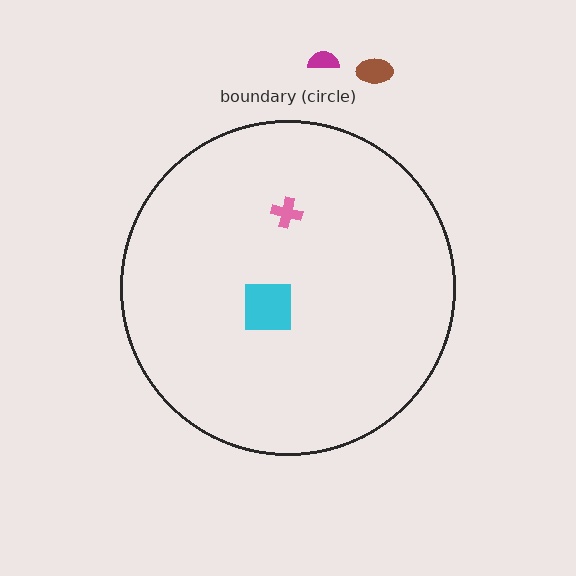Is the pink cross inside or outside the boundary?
Inside.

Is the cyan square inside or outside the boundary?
Inside.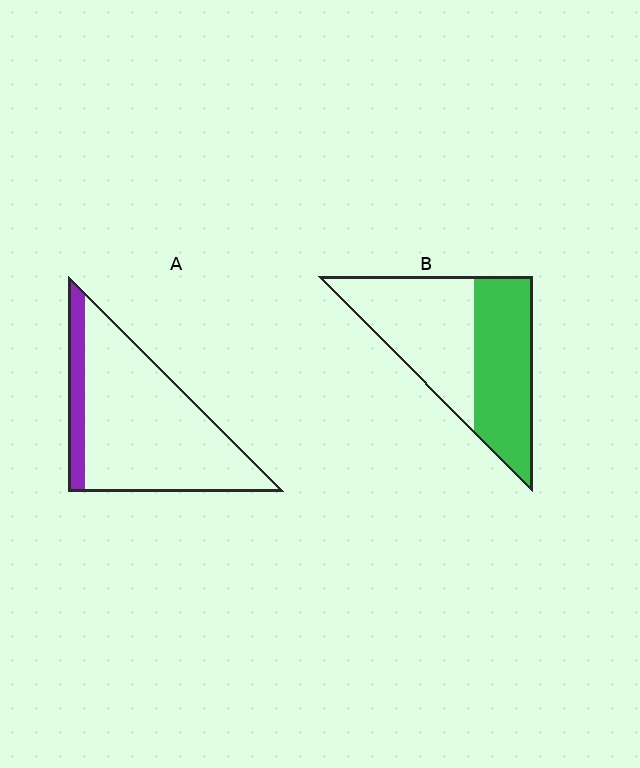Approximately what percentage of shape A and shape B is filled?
A is approximately 15% and B is approximately 45%.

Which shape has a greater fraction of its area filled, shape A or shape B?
Shape B.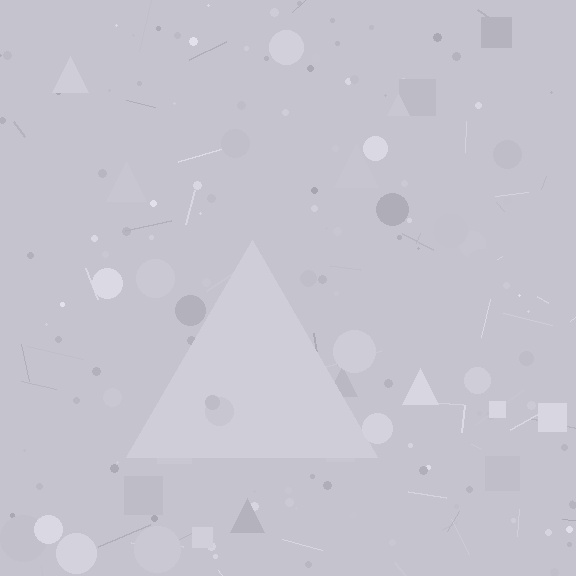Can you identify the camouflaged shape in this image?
The camouflaged shape is a triangle.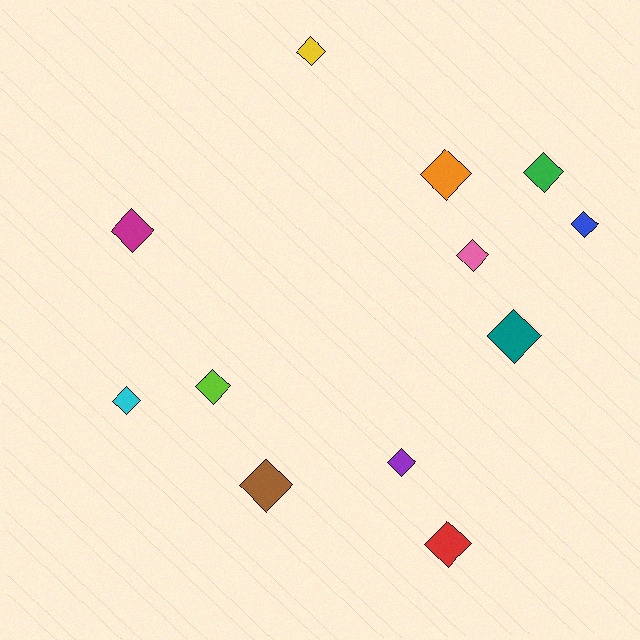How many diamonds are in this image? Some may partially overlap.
There are 12 diamonds.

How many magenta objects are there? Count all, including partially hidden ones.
There is 1 magenta object.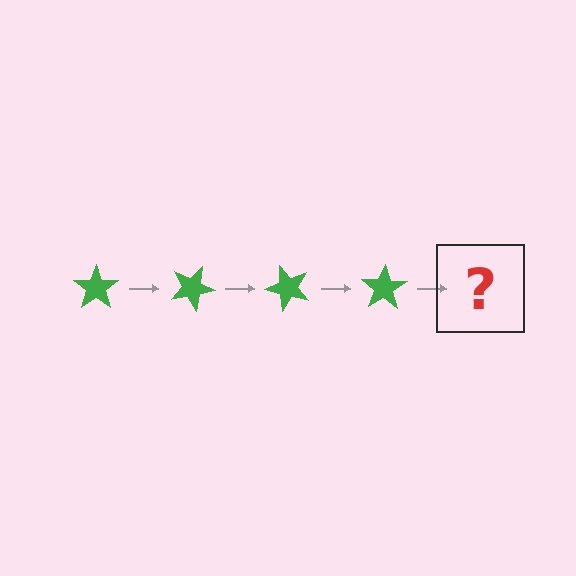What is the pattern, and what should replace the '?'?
The pattern is that the star rotates 25 degrees each step. The '?' should be a green star rotated 100 degrees.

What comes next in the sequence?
The next element should be a green star rotated 100 degrees.